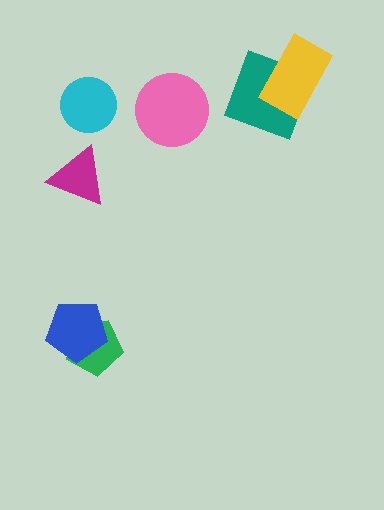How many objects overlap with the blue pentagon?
1 object overlaps with the blue pentagon.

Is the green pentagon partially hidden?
Yes, it is partially covered by another shape.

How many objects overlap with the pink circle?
0 objects overlap with the pink circle.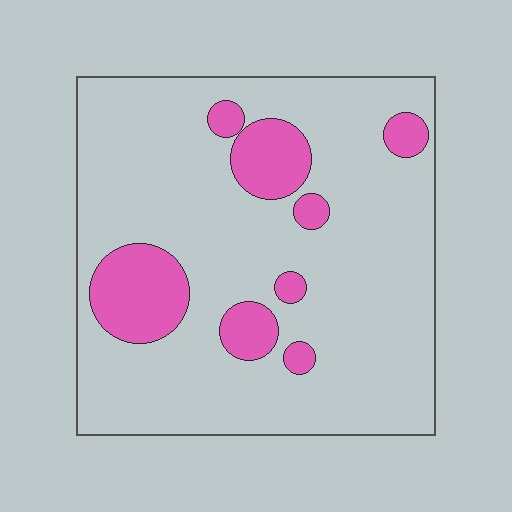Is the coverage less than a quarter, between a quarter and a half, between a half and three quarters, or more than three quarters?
Less than a quarter.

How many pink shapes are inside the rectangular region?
8.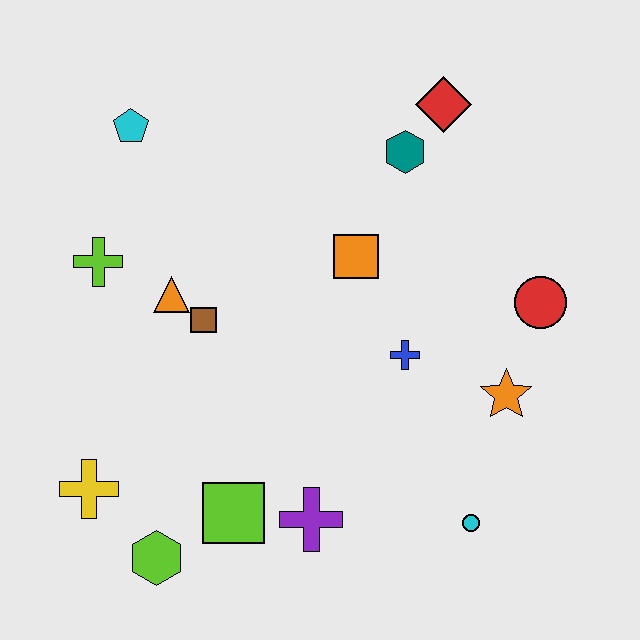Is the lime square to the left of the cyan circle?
Yes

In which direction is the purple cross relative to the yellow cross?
The purple cross is to the right of the yellow cross.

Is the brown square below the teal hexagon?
Yes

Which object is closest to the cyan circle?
The orange star is closest to the cyan circle.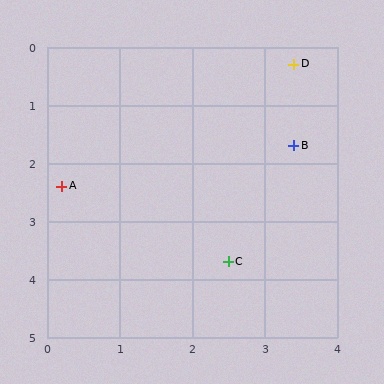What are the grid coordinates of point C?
Point C is at approximately (2.5, 3.7).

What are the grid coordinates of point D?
Point D is at approximately (3.4, 0.3).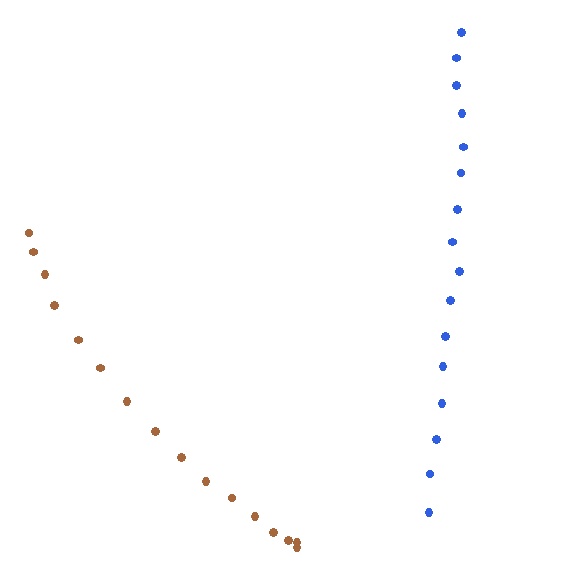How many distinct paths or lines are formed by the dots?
There are 2 distinct paths.